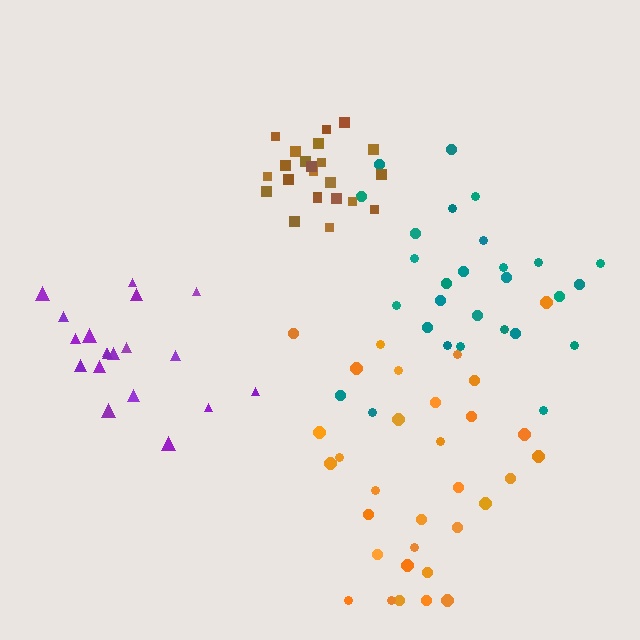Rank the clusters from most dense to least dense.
brown, teal, orange, purple.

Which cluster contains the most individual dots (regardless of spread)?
Orange (32).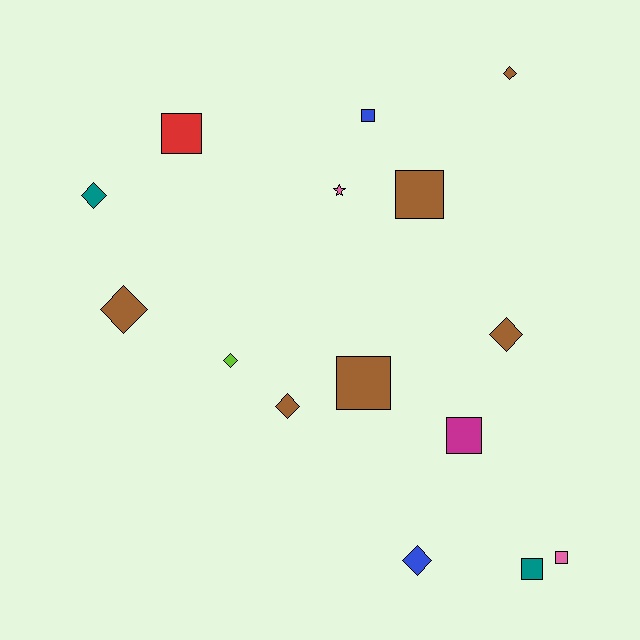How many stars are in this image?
There is 1 star.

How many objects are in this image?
There are 15 objects.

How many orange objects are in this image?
There are no orange objects.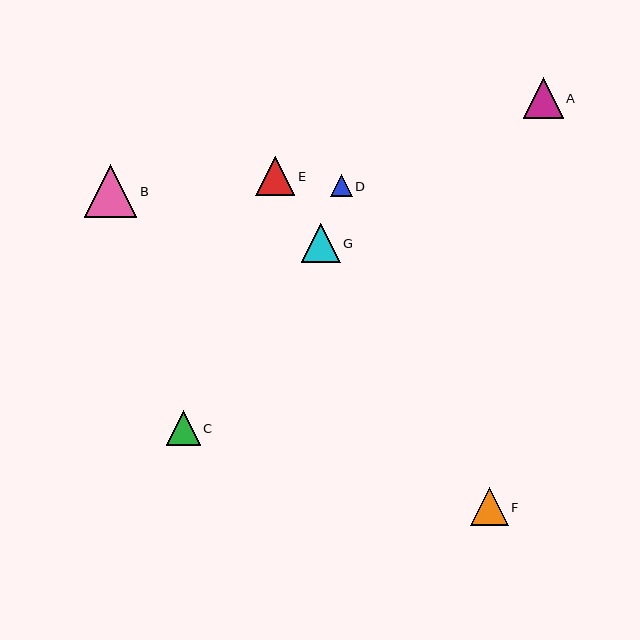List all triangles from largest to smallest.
From largest to smallest: B, A, G, E, F, C, D.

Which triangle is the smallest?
Triangle D is the smallest with a size of approximately 22 pixels.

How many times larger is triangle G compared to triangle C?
Triangle G is approximately 1.1 times the size of triangle C.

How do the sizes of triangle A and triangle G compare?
Triangle A and triangle G are approximately the same size.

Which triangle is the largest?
Triangle B is the largest with a size of approximately 52 pixels.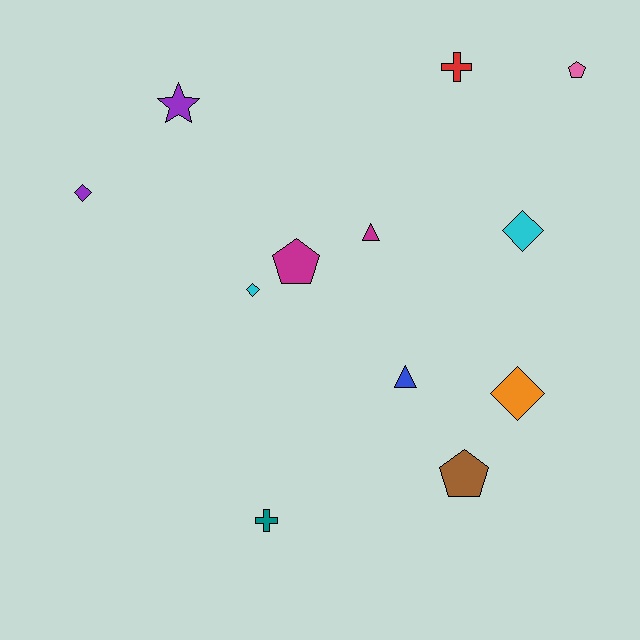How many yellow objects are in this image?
There are no yellow objects.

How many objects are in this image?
There are 12 objects.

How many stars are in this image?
There is 1 star.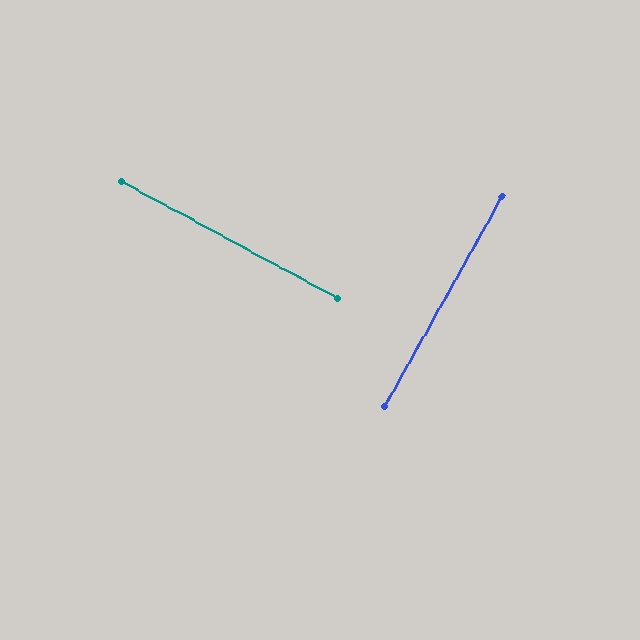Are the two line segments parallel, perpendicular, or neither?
Perpendicular — they meet at approximately 89°.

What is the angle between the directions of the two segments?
Approximately 89 degrees.